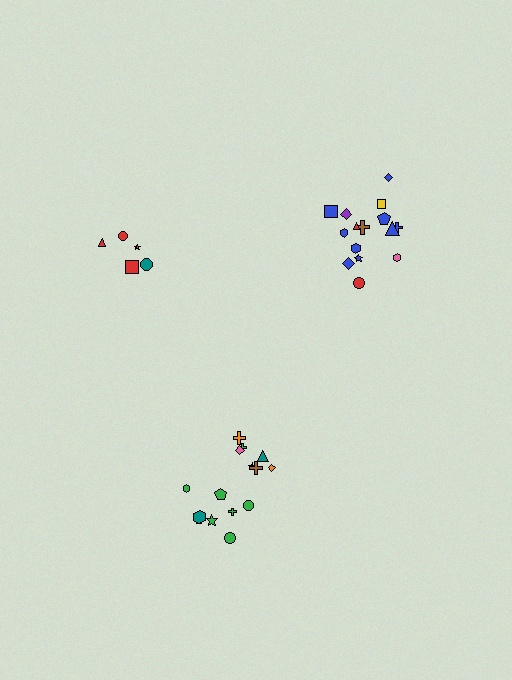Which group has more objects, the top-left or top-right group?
The top-right group.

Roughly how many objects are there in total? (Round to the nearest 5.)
Roughly 35 objects in total.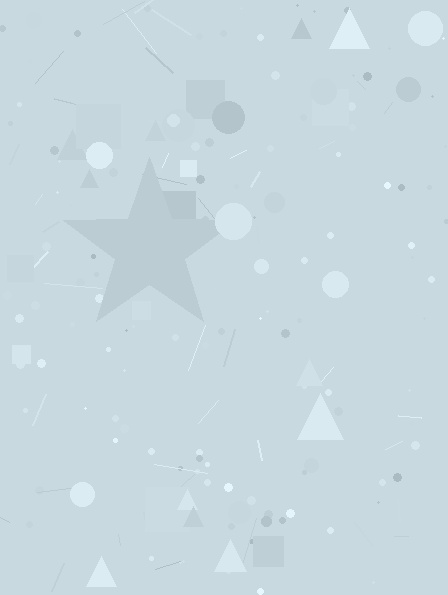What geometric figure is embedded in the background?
A star is embedded in the background.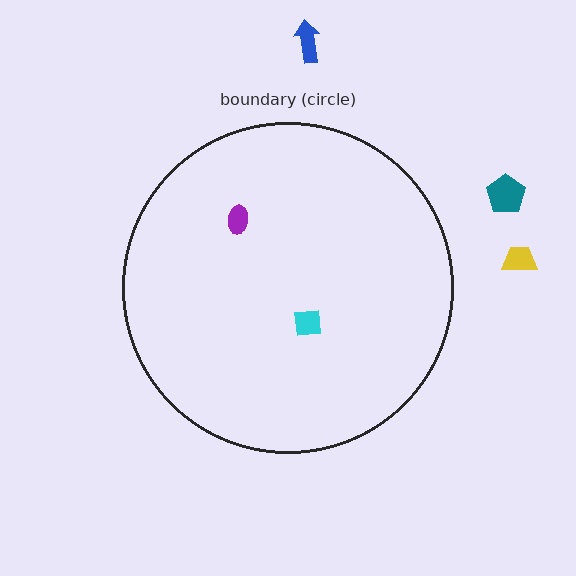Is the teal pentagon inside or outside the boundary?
Outside.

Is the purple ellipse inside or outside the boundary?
Inside.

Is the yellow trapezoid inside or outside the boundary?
Outside.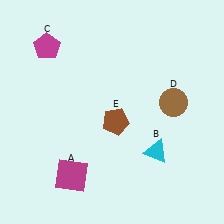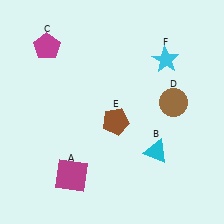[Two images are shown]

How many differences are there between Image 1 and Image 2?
There is 1 difference between the two images.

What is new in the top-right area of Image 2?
A cyan star (F) was added in the top-right area of Image 2.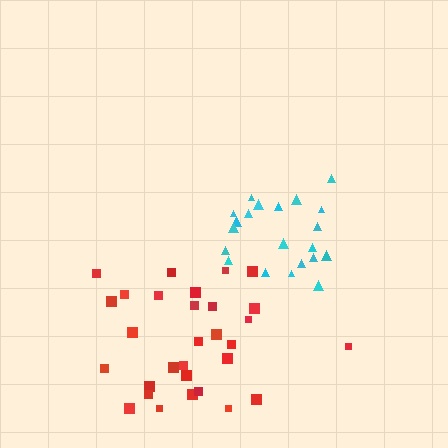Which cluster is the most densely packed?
Cyan.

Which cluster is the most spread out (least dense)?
Red.